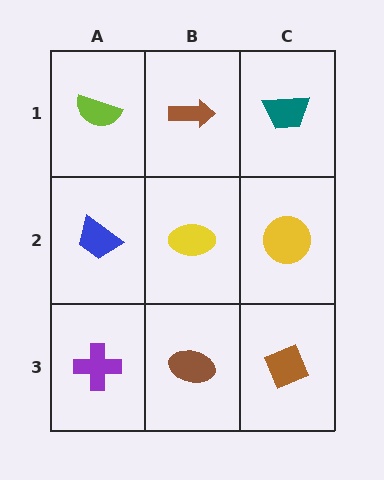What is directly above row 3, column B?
A yellow ellipse.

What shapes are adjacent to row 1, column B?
A yellow ellipse (row 2, column B), a lime semicircle (row 1, column A), a teal trapezoid (row 1, column C).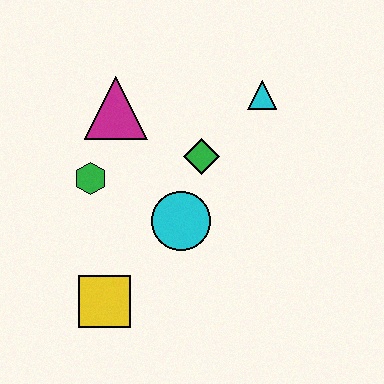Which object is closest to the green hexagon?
The magenta triangle is closest to the green hexagon.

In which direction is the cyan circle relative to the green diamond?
The cyan circle is below the green diamond.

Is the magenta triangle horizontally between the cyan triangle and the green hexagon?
Yes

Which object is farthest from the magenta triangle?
The yellow square is farthest from the magenta triangle.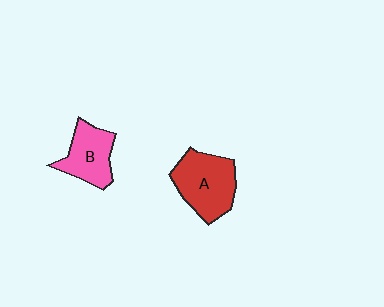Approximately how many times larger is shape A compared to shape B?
Approximately 1.3 times.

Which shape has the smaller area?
Shape B (pink).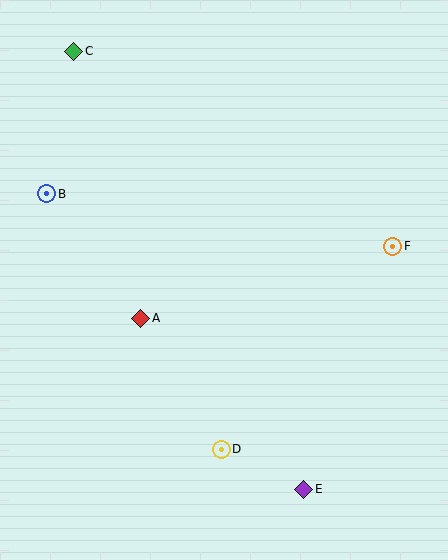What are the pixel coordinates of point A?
Point A is at (141, 318).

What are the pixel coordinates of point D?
Point D is at (221, 449).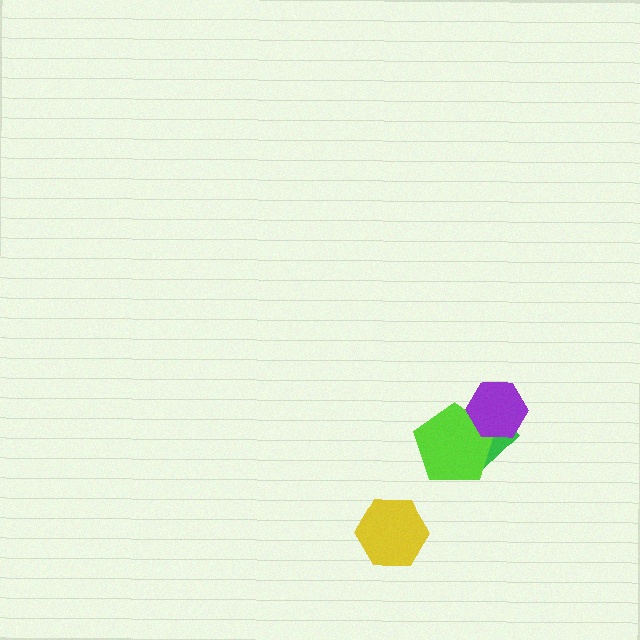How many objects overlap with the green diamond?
2 objects overlap with the green diamond.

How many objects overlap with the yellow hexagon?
0 objects overlap with the yellow hexagon.